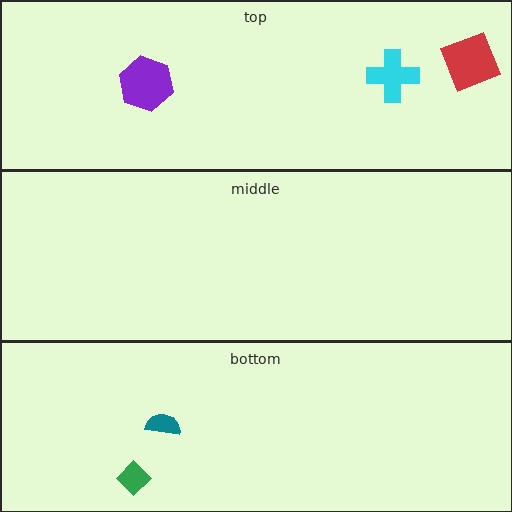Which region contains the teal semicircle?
The bottom region.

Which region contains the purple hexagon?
The top region.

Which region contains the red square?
The top region.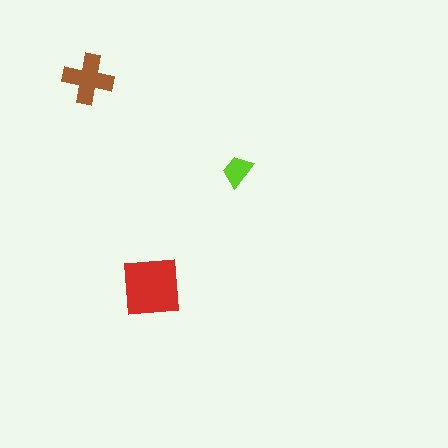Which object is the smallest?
The lime trapezoid.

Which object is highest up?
The brown cross is topmost.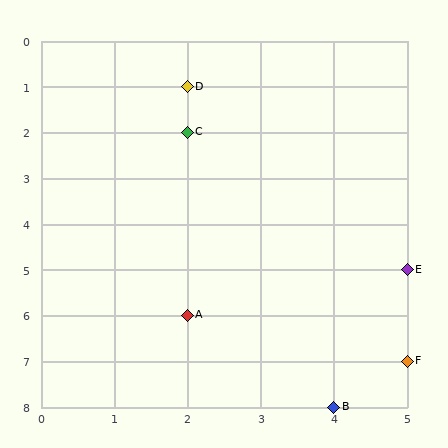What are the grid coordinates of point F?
Point F is at grid coordinates (5, 7).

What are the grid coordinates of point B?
Point B is at grid coordinates (4, 8).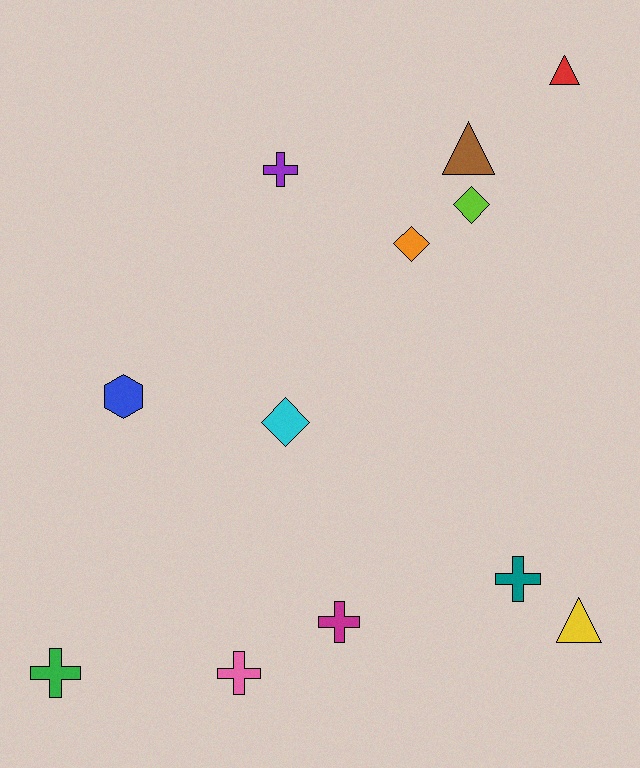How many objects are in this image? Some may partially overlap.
There are 12 objects.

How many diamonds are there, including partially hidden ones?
There are 3 diamonds.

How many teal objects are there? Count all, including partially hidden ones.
There is 1 teal object.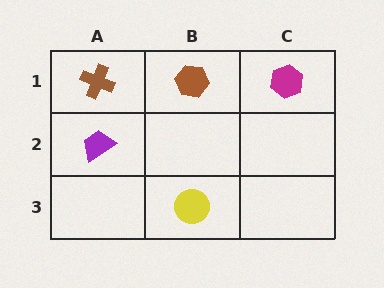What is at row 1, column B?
A brown hexagon.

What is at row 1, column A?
A brown cross.